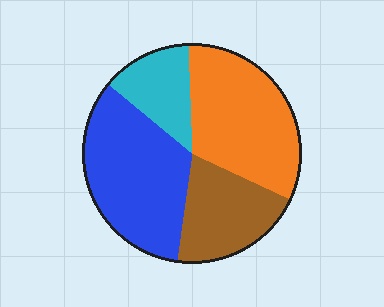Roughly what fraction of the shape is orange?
Orange covers about 30% of the shape.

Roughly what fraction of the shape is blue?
Blue covers about 35% of the shape.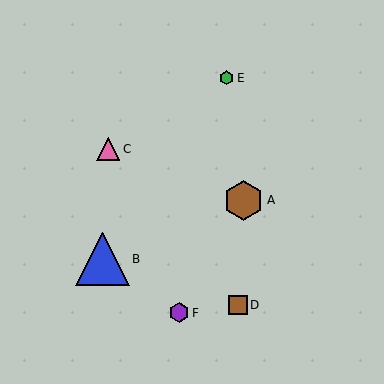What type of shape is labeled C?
Shape C is a pink triangle.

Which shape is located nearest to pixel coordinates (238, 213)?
The brown hexagon (labeled A) at (244, 200) is nearest to that location.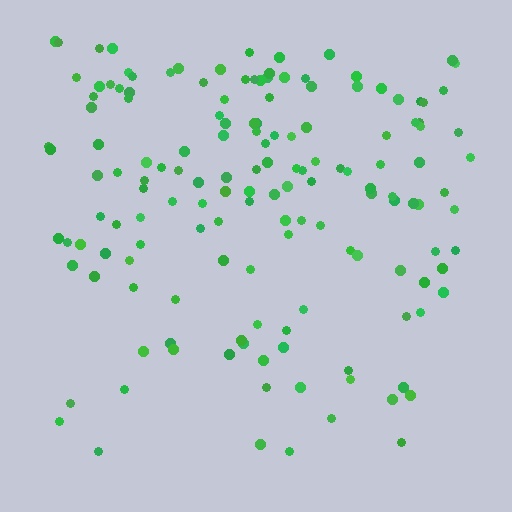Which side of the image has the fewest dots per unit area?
The bottom.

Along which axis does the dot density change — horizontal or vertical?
Vertical.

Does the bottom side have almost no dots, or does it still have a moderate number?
Still a moderate number, just noticeably fewer than the top.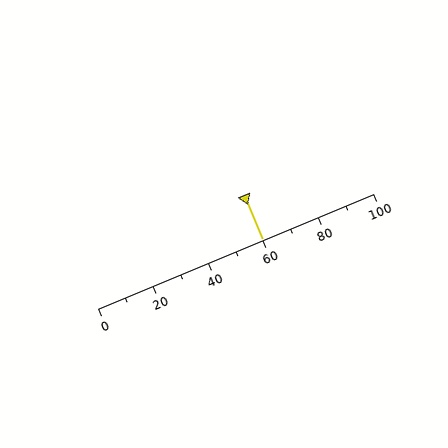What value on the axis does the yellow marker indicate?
The marker indicates approximately 60.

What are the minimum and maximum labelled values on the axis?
The axis runs from 0 to 100.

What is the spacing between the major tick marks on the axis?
The major ticks are spaced 20 apart.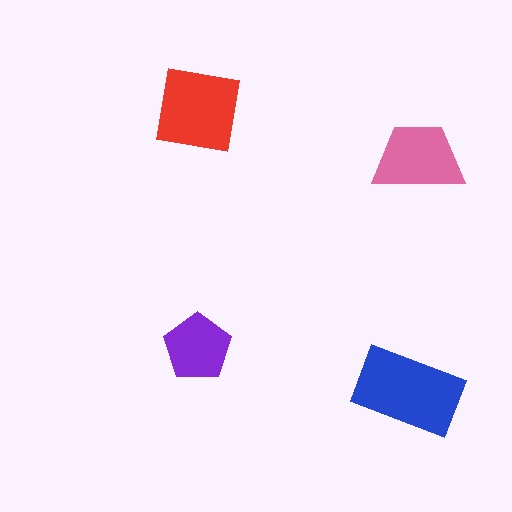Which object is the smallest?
The purple pentagon.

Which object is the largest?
The blue rectangle.